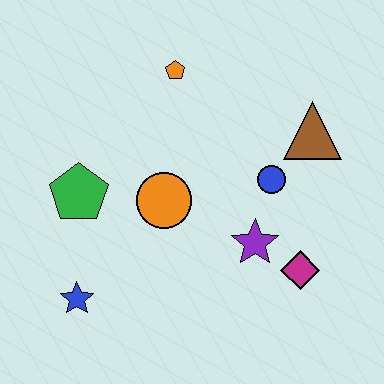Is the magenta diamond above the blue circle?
No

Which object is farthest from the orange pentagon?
The blue star is farthest from the orange pentagon.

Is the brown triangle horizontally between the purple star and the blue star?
No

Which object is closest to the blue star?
The green pentagon is closest to the blue star.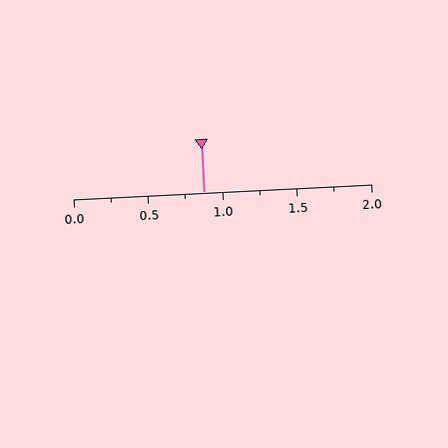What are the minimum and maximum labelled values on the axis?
The axis runs from 0.0 to 2.0.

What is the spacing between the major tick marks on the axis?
The major ticks are spaced 0.5 apart.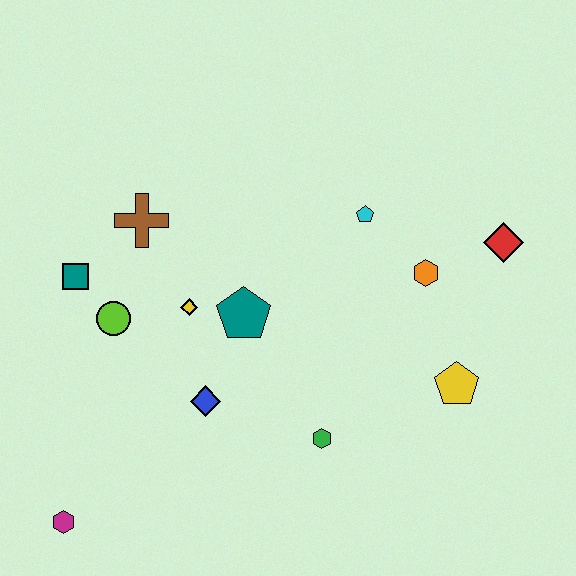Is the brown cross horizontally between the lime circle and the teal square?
No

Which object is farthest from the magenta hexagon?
The red diamond is farthest from the magenta hexagon.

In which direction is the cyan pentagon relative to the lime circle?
The cyan pentagon is to the right of the lime circle.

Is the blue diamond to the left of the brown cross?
No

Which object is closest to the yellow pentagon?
The orange hexagon is closest to the yellow pentagon.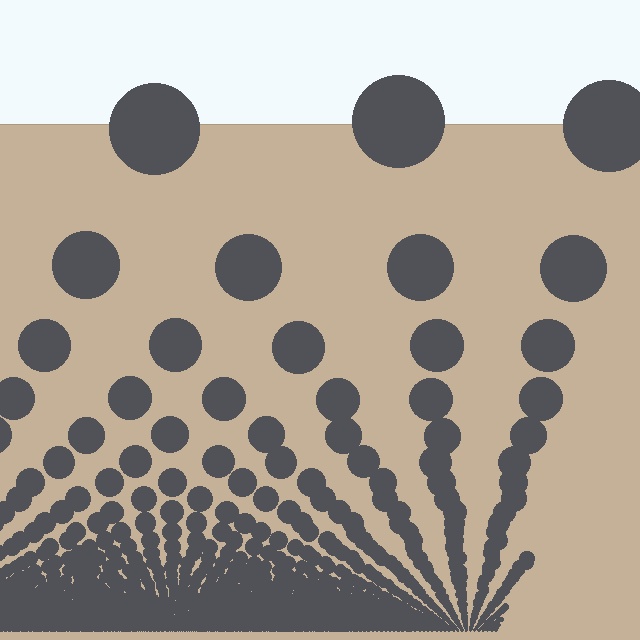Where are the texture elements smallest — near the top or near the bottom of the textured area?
Near the bottom.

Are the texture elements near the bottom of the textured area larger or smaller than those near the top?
Smaller. The gradient is inverted — elements near the bottom are smaller and denser.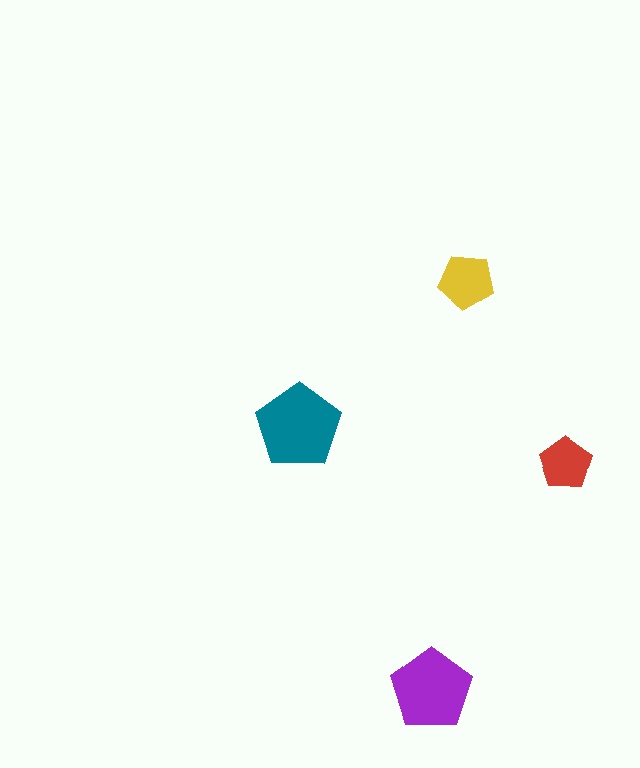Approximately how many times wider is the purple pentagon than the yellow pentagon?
About 1.5 times wider.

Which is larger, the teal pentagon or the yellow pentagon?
The teal one.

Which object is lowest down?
The purple pentagon is bottommost.